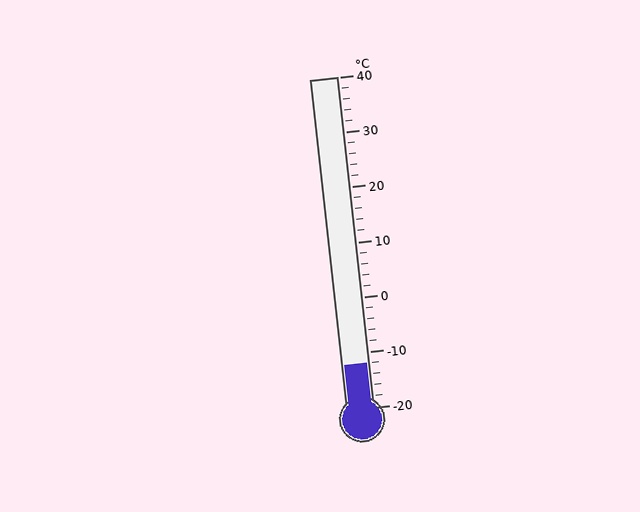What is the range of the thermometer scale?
The thermometer scale ranges from -20°C to 40°C.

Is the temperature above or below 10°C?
The temperature is below 10°C.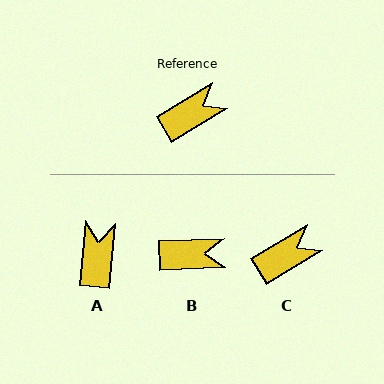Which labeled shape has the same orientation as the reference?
C.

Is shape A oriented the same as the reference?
No, it is off by about 53 degrees.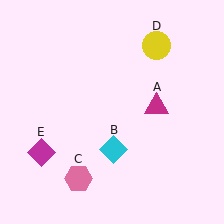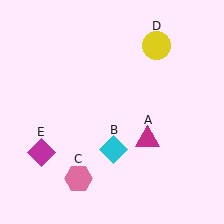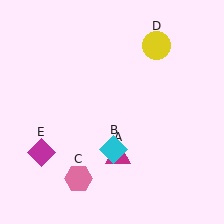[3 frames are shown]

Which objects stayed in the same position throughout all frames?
Cyan diamond (object B) and pink hexagon (object C) and yellow circle (object D) and magenta diamond (object E) remained stationary.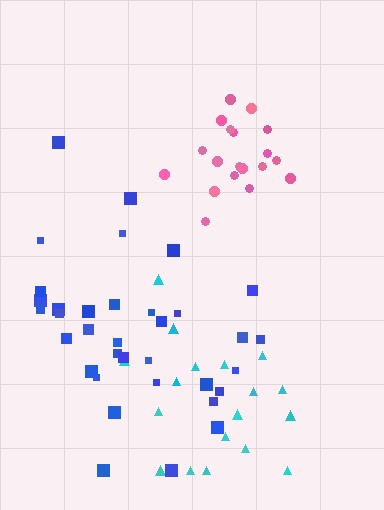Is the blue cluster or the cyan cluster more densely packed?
Blue.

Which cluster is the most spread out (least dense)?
Cyan.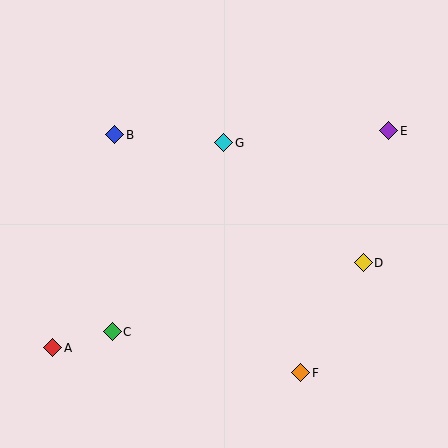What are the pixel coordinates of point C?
Point C is at (112, 332).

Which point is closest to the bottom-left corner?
Point A is closest to the bottom-left corner.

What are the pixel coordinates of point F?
Point F is at (301, 373).